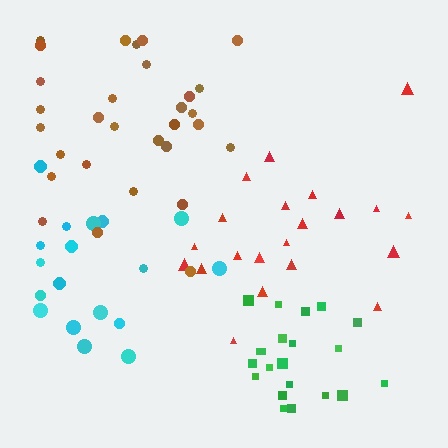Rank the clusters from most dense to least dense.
green, brown, red, cyan.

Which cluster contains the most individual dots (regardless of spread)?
Brown (30).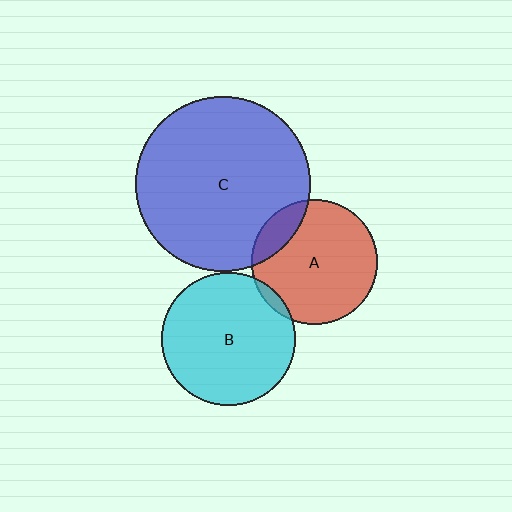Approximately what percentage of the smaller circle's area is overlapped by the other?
Approximately 15%.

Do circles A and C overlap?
Yes.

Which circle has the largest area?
Circle C (blue).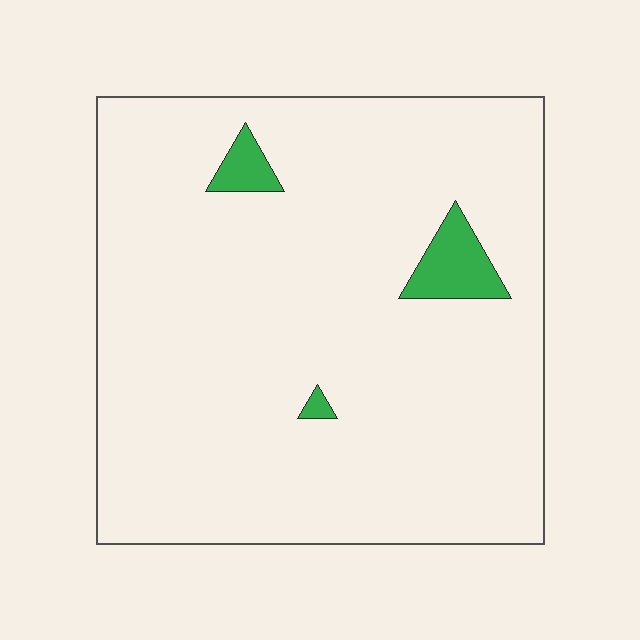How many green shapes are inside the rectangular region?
3.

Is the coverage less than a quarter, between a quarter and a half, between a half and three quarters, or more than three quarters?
Less than a quarter.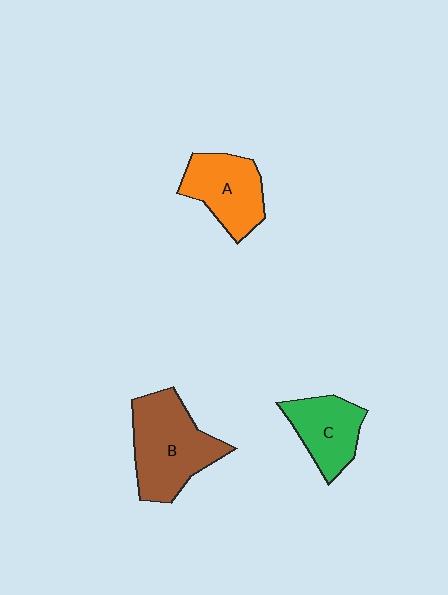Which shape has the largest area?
Shape B (brown).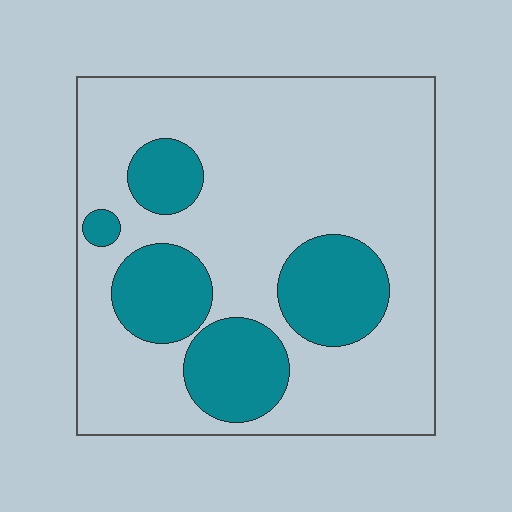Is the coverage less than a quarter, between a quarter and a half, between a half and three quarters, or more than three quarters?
Between a quarter and a half.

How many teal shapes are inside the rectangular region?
5.